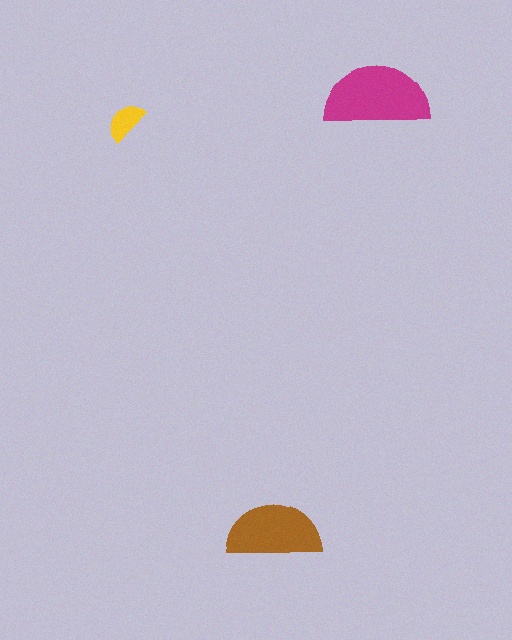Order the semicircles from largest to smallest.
the magenta one, the brown one, the yellow one.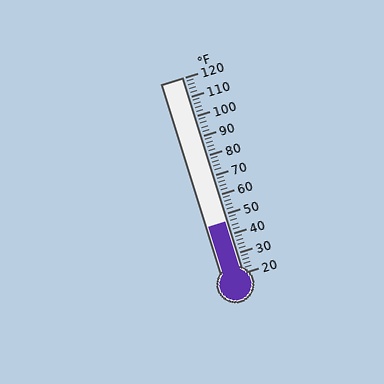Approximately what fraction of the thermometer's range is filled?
The thermometer is filled to approximately 25% of its range.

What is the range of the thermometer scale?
The thermometer scale ranges from 20°F to 120°F.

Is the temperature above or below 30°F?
The temperature is above 30°F.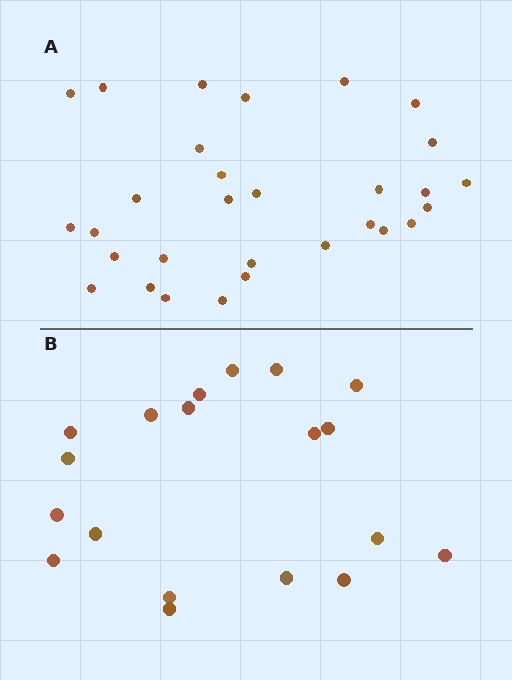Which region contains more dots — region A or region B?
Region A (the top region) has more dots.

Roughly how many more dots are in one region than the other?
Region A has roughly 12 or so more dots than region B.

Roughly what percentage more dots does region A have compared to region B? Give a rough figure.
About 60% more.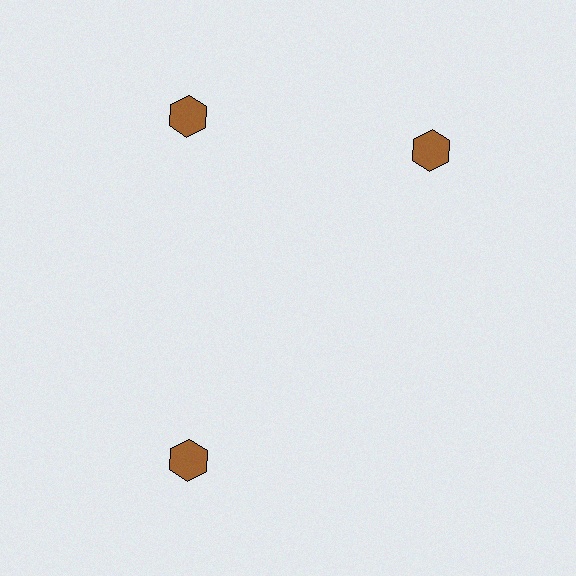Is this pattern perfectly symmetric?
No. The 3 brown hexagons are arranged in a ring, but one element near the 3 o'clock position is rotated out of alignment along the ring, breaking the 3-fold rotational symmetry.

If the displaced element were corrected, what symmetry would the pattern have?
It would have 3-fold rotational symmetry — the pattern would map onto itself every 120 degrees.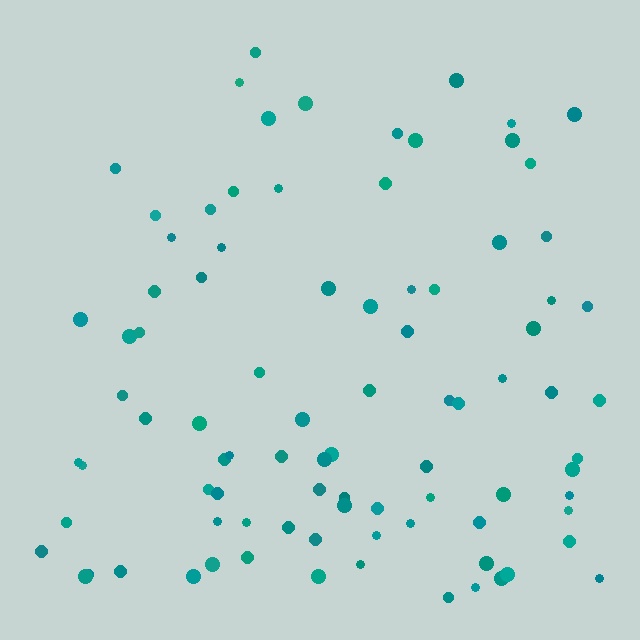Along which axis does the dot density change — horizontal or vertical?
Vertical.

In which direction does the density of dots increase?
From top to bottom, with the bottom side densest.